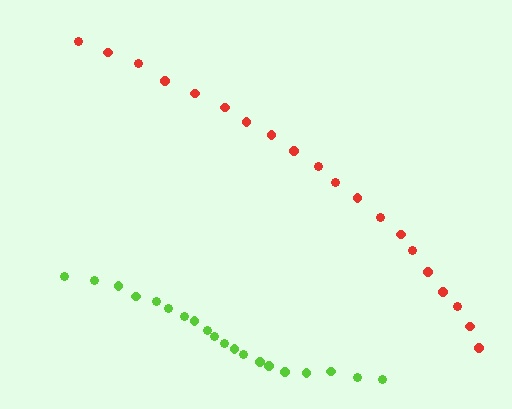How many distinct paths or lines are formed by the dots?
There are 2 distinct paths.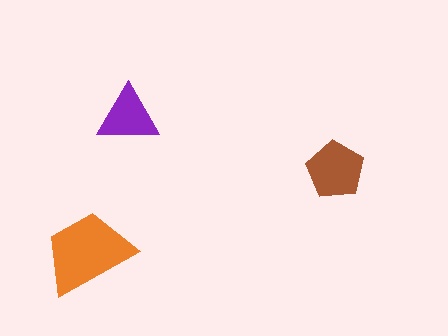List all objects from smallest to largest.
The purple triangle, the brown pentagon, the orange trapezoid.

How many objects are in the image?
There are 3 objects in the image.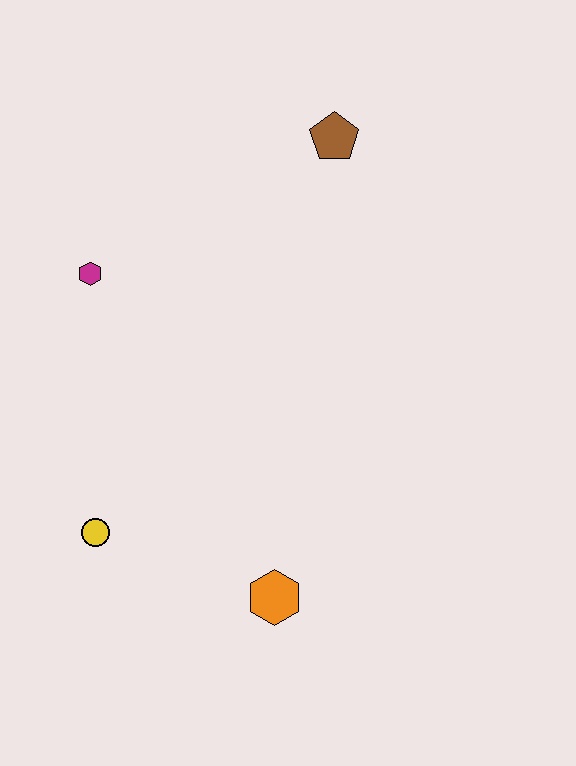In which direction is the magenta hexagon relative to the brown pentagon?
The magenta hexagon is to the left of the brown pentagon.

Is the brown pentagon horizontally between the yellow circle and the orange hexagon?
No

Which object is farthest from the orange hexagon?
The brown pentagon is farthest from the orange hexagon.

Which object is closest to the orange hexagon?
The yellow circle is closest to the orange hexagon.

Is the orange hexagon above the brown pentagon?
No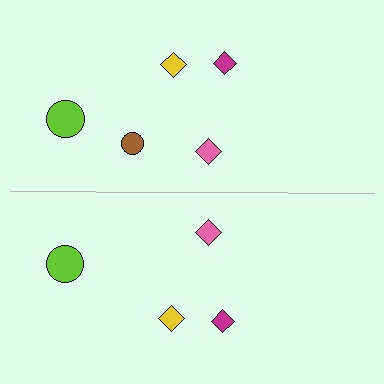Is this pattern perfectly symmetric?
No, the pattern is not perfectly symmetric. A brown circle is missing from the bottom side.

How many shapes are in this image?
There are 9 shapes in this image.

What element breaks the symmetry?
A brown circle is missing from the bottom side.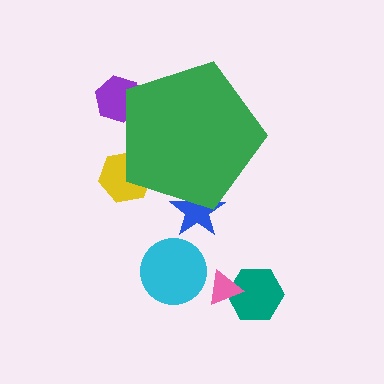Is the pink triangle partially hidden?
No, the pink triangle is fully visible.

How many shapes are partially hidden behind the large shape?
3 shapes are partially hidden.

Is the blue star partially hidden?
Yes, the blue star is partially hidden behind the green pentagon.